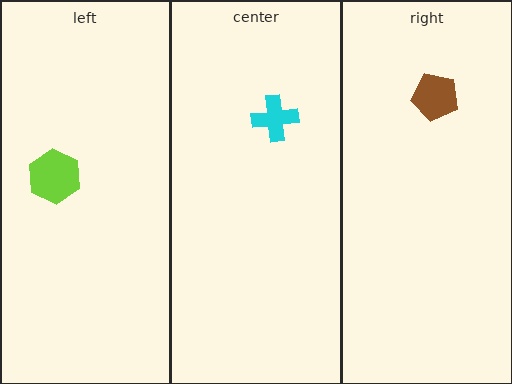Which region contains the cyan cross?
The center region.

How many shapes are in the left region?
1.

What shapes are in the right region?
The brown pentagon.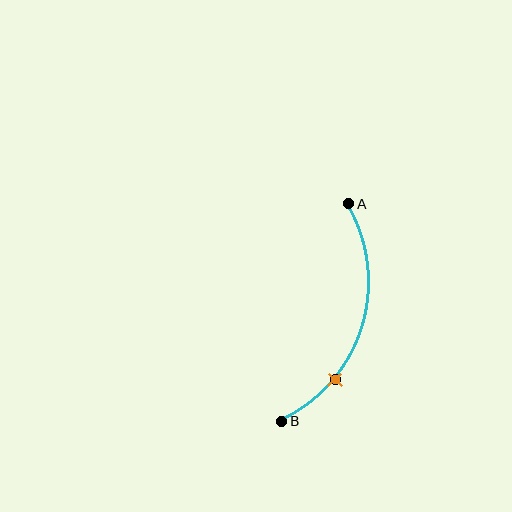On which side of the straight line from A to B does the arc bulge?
The arc bulges to the right of the straight line connecting A and B.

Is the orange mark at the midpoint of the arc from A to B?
No. The orange mark lies on the arc but is closer to endpoint B. The arc midpoint would be at the point on the curve equidistant along the arc from both A and B.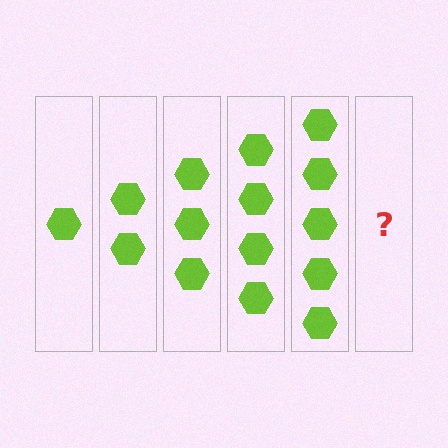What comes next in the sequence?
The next element should be 6 hexagons.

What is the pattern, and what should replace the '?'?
The pattern is that each step adds one more hexagon. The '?' should be 6 hexagons.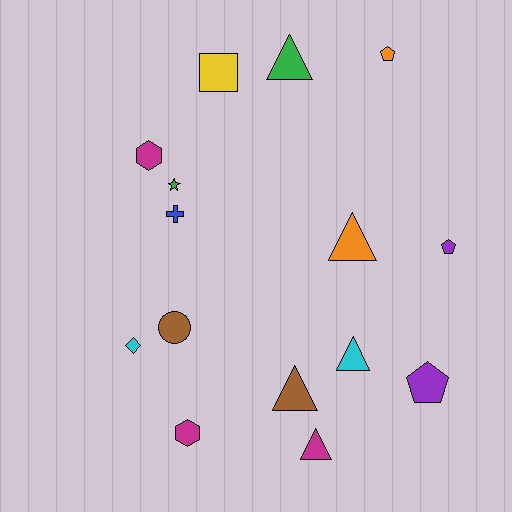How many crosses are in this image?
There is 1 cross.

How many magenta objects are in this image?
There are 3 magenta objects.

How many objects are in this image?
There are 15 objects.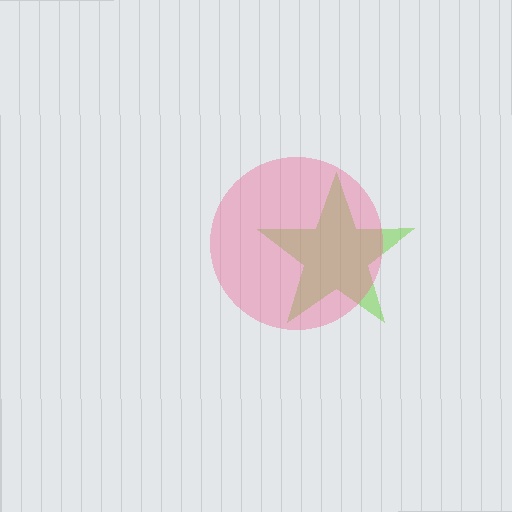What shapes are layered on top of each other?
The layered shapes are: a lime star, a pink circle.